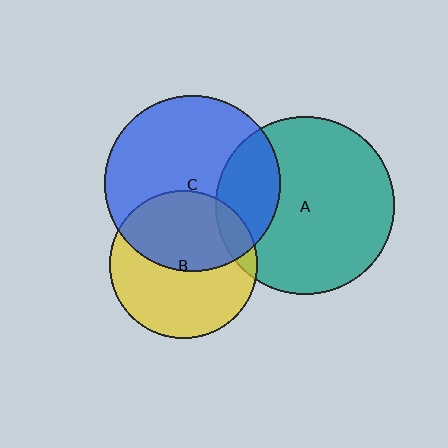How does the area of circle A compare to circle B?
Approximately 1.5 times.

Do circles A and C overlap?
Yes.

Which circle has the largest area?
Circle A (teal).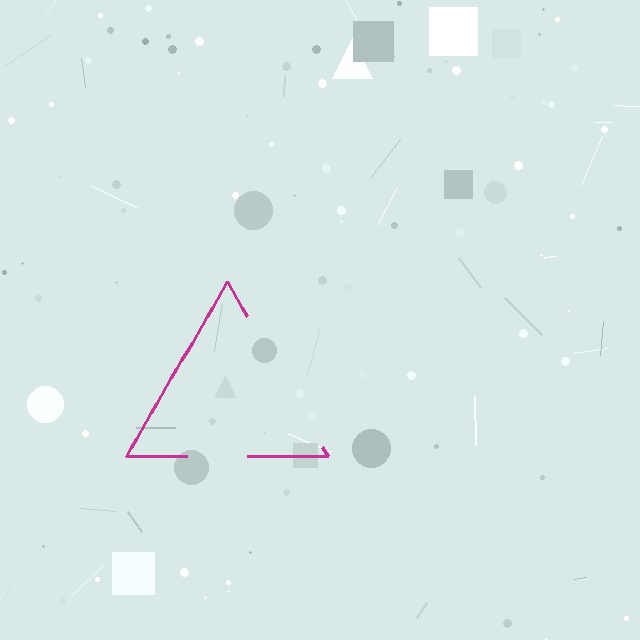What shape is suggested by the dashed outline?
The dashed outline suggests a triangle.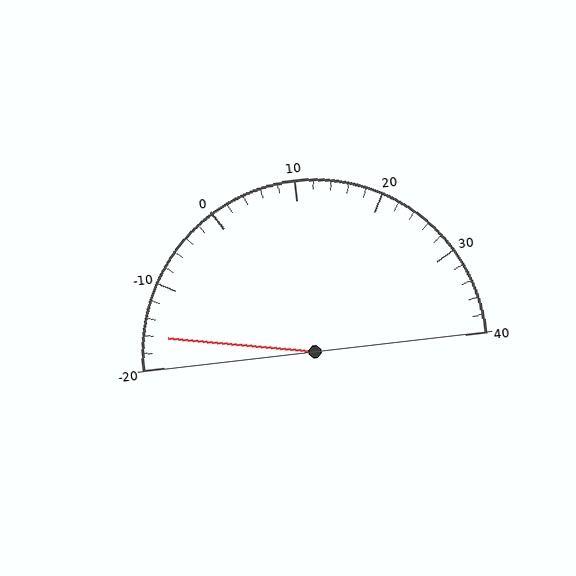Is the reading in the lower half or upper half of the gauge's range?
The reading is in the lower half of the range (-20 to 40).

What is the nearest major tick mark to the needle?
The nearest major tick mark is -20.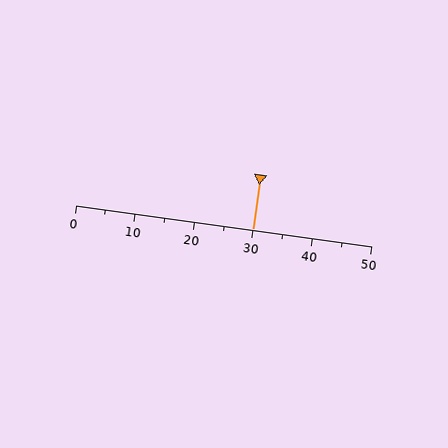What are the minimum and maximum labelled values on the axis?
The axis runs from 0 to 50.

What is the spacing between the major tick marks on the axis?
The major ticks are spaced 10 apart.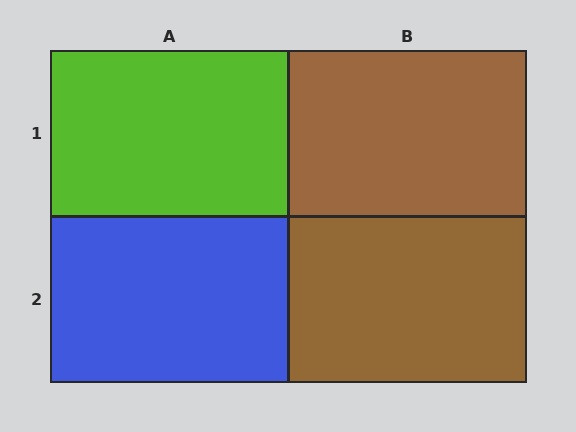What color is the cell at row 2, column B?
Brown.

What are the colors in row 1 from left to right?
Lime, brown.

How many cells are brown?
2 cells are brown.